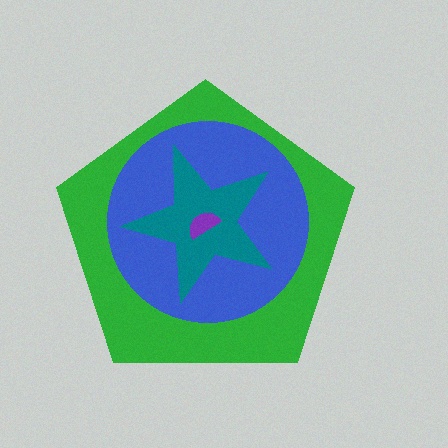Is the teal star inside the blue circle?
Yes.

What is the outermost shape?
The green pentagon.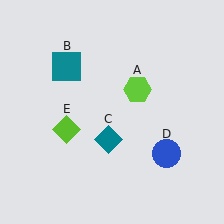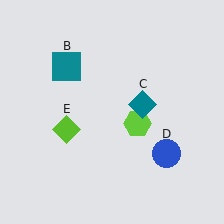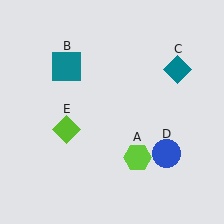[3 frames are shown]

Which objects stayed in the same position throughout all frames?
Teal square (object B) and blue circle (object D) and lime diamond (object E) remained stationary.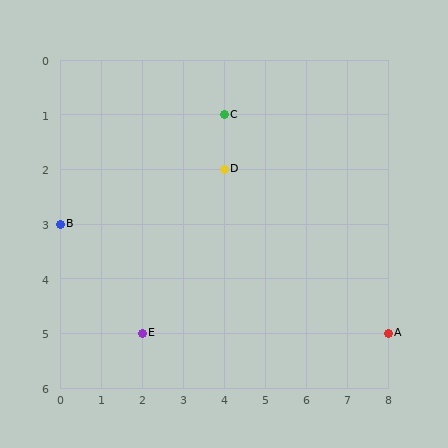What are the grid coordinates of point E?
Point E is at grid coordinates (2, 5).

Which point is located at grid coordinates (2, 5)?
Point E is at (2, 5).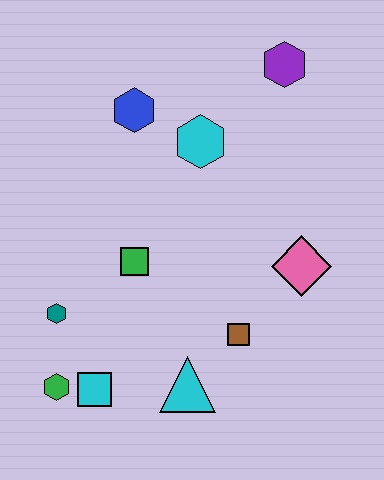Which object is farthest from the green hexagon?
The purple hexagon is farthest from the green hexagon.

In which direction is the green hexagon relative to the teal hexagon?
The green hexagon is below the teal hexagon.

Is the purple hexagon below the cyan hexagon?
No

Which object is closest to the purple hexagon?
The cyan hexagon is closest to the purple hexagon.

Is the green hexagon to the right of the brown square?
No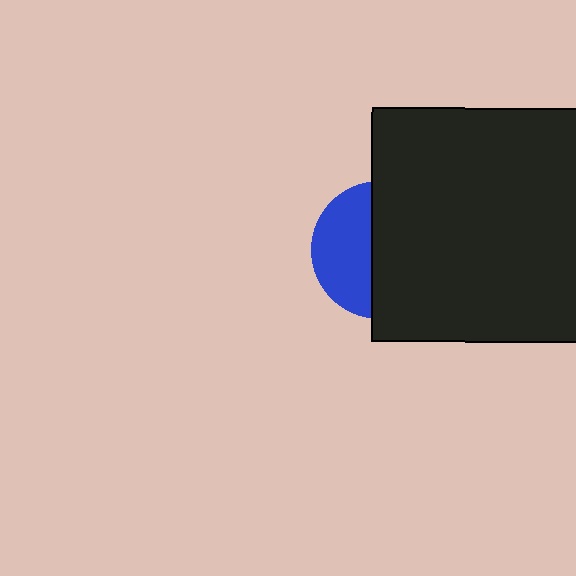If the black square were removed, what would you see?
You would see the complete blue circle.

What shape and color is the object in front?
The object in front is a black square.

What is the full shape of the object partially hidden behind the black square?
The partially hidden object is a blue circle.